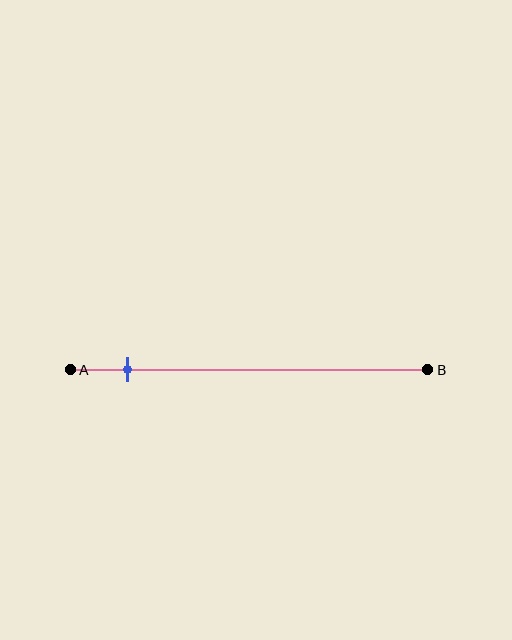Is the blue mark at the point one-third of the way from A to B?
No, the mark is at about 15% from A, not at the 33% one-third point.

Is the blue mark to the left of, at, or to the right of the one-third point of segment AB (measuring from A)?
The blue mark is to the left of the one-third point of segment AB.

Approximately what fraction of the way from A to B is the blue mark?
The blue mark is approximately 15% of the way from A to B.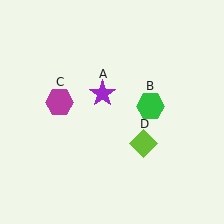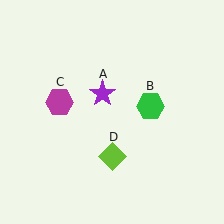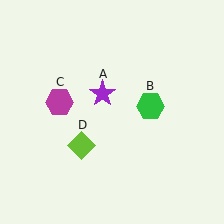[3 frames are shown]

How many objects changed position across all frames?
1 object changed position: lime diamond (object D).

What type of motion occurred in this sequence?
The lime diamond (object D) rotated clockwise around the center of the scene.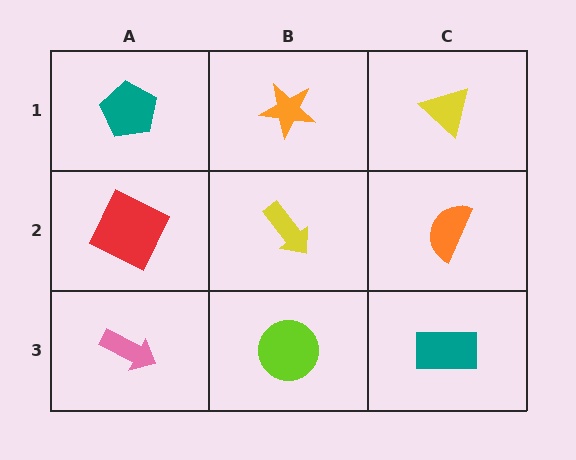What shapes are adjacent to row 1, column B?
A yellow arrow (row 2, column B), a teal pentagon (row 1, column A), a yellow triangle (row 1, column C).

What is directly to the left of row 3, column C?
A lime circle.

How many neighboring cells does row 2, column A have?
3.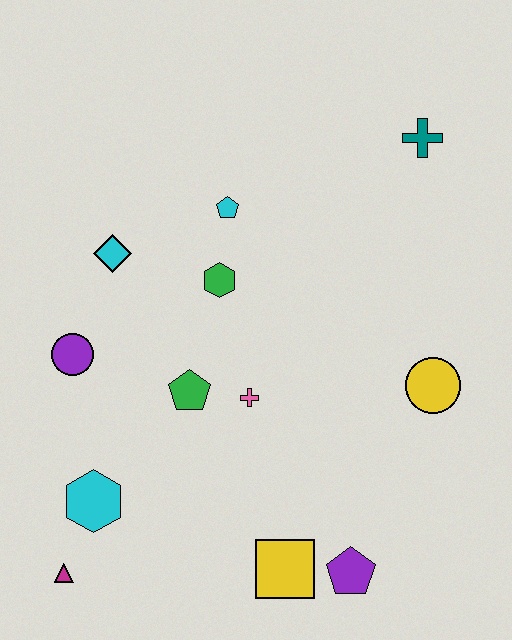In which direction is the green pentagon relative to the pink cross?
The green pentagon is to the left of the pink cross.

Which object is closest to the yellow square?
The purple pentagon is closest to the yellow square.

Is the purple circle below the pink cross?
No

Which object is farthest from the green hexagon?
The magenta triangle is farthest from the green hexagon.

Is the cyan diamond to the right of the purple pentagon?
No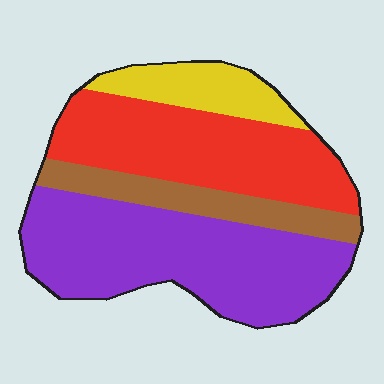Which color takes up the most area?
Purple, at roughly 40%.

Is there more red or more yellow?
Red.